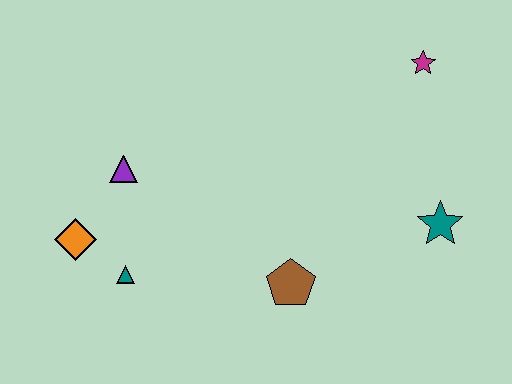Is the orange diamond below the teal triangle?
No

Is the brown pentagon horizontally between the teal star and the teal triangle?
Yes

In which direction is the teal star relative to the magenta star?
The teal star is below the magenta star.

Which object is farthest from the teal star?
The orange diamond is farthest from the teal star.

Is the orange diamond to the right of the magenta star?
No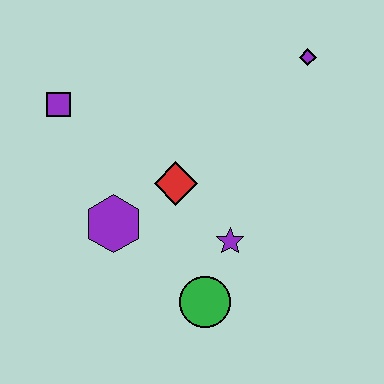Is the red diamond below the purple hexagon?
No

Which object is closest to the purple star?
The green circle is closest to the purple star.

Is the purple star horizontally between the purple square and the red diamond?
No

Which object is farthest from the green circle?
The purple diamond is farthest from the green circle.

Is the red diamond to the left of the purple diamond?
Yes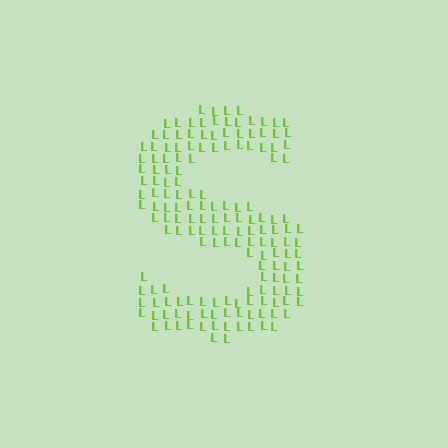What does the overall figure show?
The overall figure shows the letter S.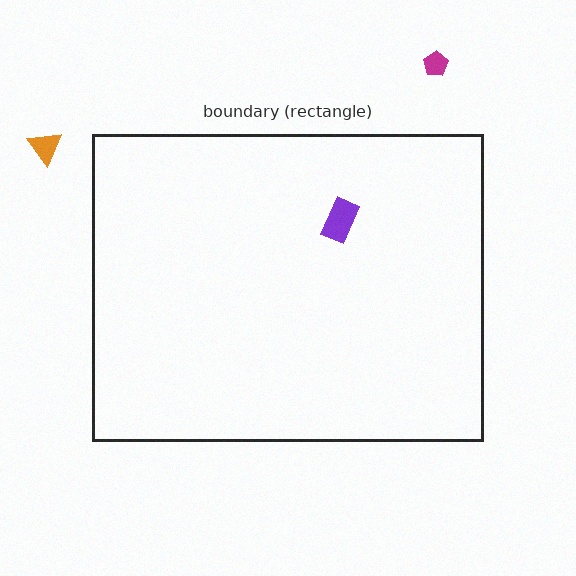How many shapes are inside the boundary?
1 inside, 2 outside.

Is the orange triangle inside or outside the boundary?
Outside.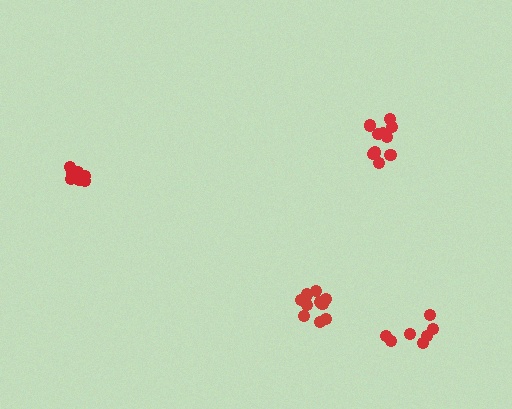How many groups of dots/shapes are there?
There are 4 groups.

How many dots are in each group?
Group 1: 7 dots, Group 2: 10 dots, Group 3: 10 dots, Group 4: 10 dots (37 total).